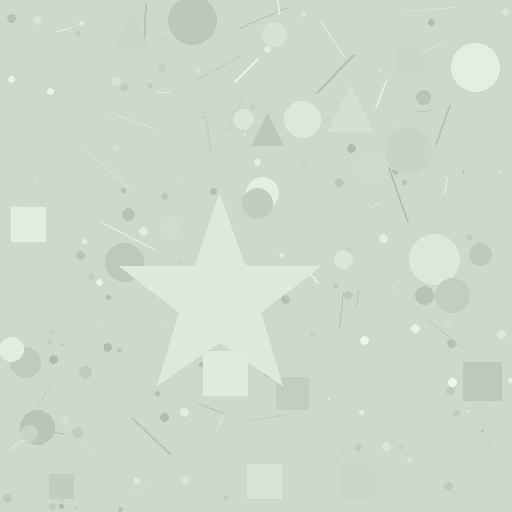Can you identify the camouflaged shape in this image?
The camouflaged shape is a star.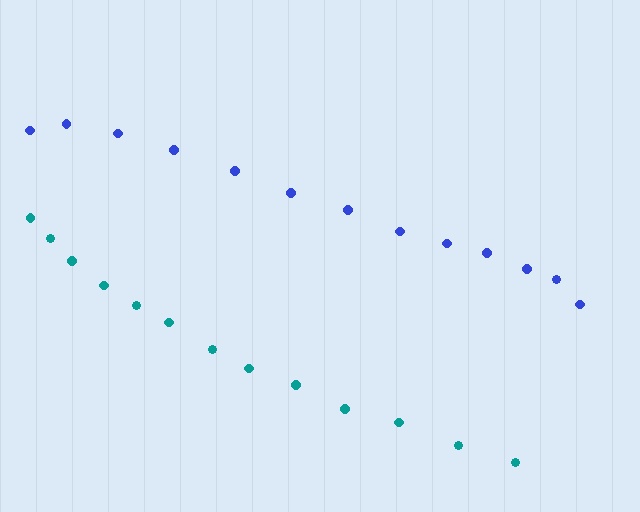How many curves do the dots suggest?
There are 2 distinct paths.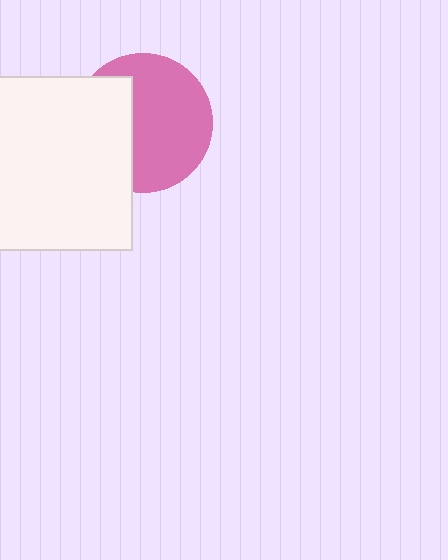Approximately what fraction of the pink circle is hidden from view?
Roughly 38% of the pink circle is hidden behind the white square.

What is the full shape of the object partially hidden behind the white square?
The partially hidden object is a pink circle.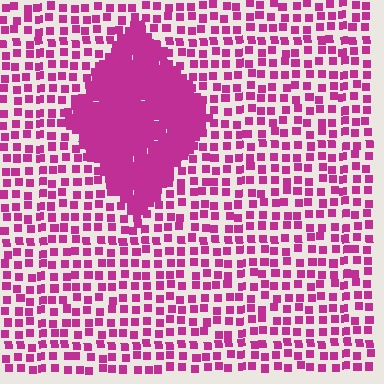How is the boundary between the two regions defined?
The boundary is defined by a change in element density (approximately 3.0x ratio). All elements are the same color, size, and shape.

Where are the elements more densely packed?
The elements are more densely packed inside the diamond boundary.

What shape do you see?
I see a diamond.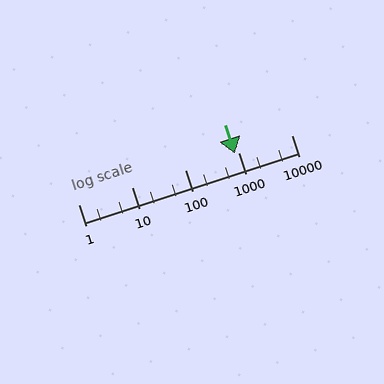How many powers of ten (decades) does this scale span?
The scale spans 4 decades, from 1 to 10000.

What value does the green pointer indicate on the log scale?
The pointer indicates approximately 860.